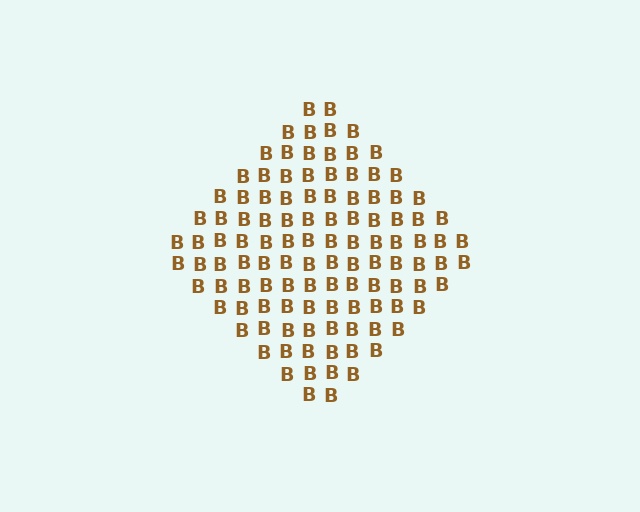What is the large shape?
The large shape is a diamond.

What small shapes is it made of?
It is made of small letter B's.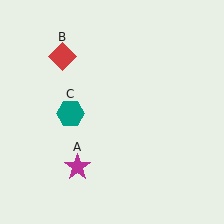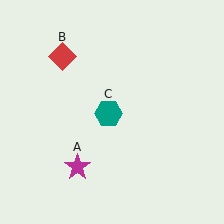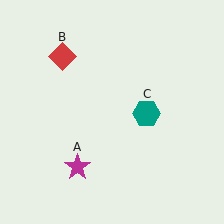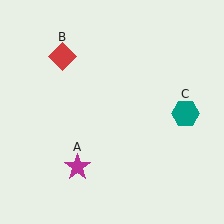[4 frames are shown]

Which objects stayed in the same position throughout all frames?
Magenta star (object A) and red diamond (object B) remained stationary.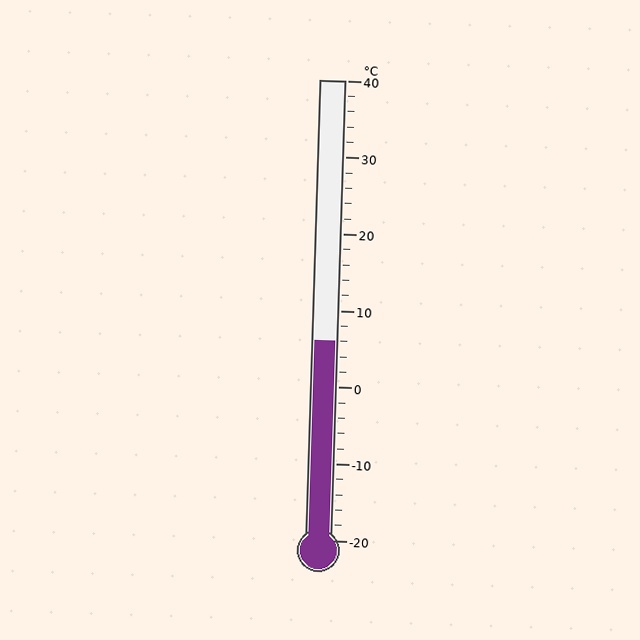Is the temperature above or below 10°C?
The temperature is below 10°C.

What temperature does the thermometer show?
The thermometer shows approximately 6°C.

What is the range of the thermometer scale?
The thermometer scale ranges from -20°C to 40°C.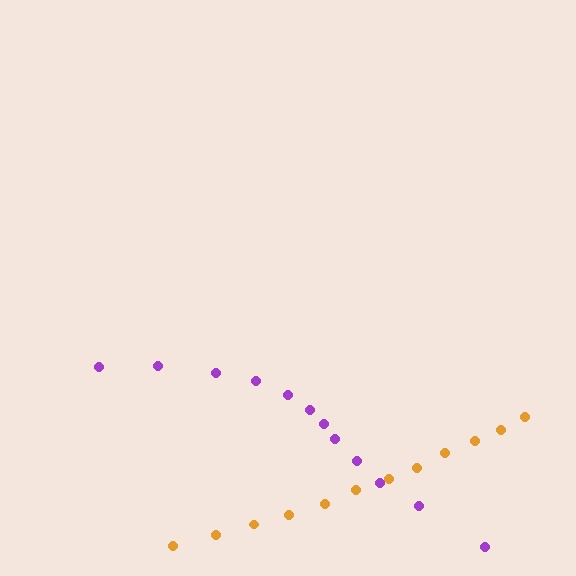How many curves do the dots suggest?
There are 2 distinct paths.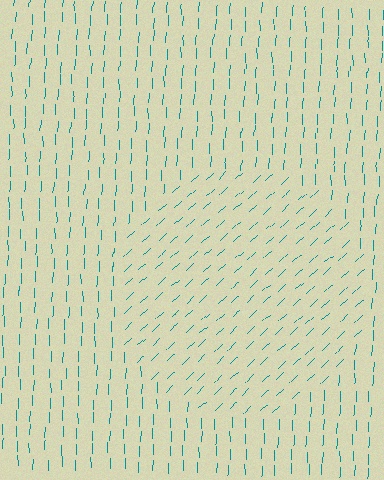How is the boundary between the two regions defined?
The boundary is defined purely by a change in line orientation (approximately 45 degrees difference). All lines are the same color and thickness.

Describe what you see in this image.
The image is filled with small teal line segments. A circle region in the image has lines oriented differently from the surrounding lines, creating a visible texture boundary.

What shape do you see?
I see a circle.